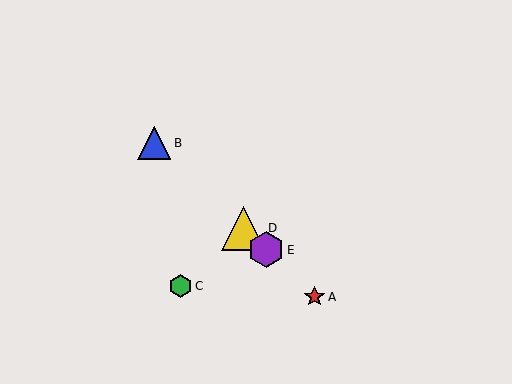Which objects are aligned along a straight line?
Objects A, B, D, E are aligned along a straight line.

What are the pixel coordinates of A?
Object A is at (315, 297).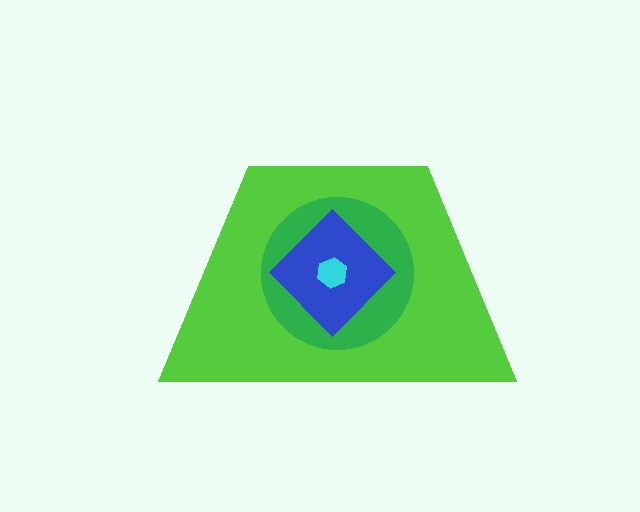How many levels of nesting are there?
4.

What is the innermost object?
The cyan hexagon.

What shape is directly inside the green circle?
The blue diamond.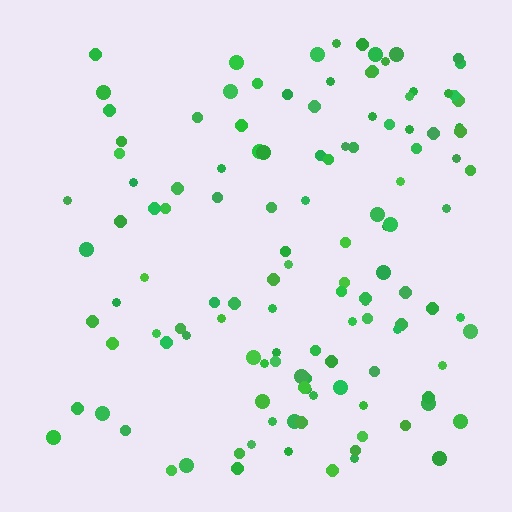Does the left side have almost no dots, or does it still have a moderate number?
Still a moderate number, just noticeably fewer than the right.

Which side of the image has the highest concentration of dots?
The right.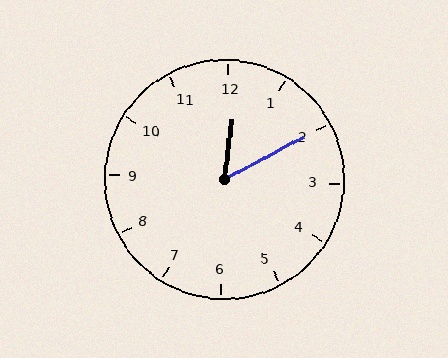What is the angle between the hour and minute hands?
Approximately 55 degrees.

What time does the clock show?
12:10.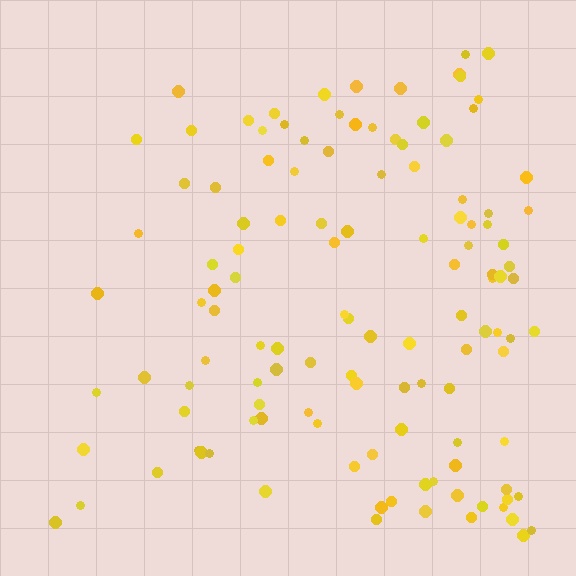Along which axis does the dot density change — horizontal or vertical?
Horizontal.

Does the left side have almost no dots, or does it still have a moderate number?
Still a moderate number, just noticeably fewer than the right.